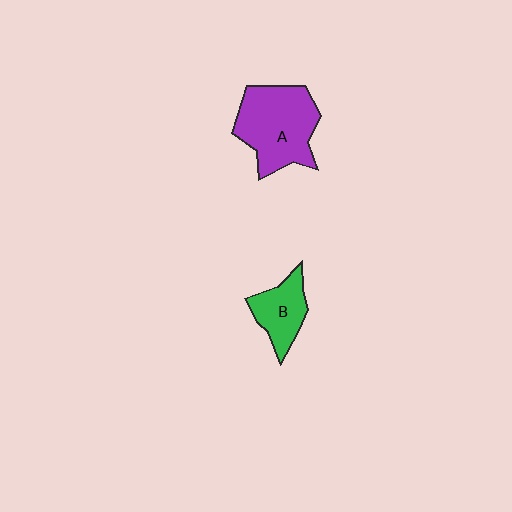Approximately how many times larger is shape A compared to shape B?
Approximately 1.9 times.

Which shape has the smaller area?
Shape B (green).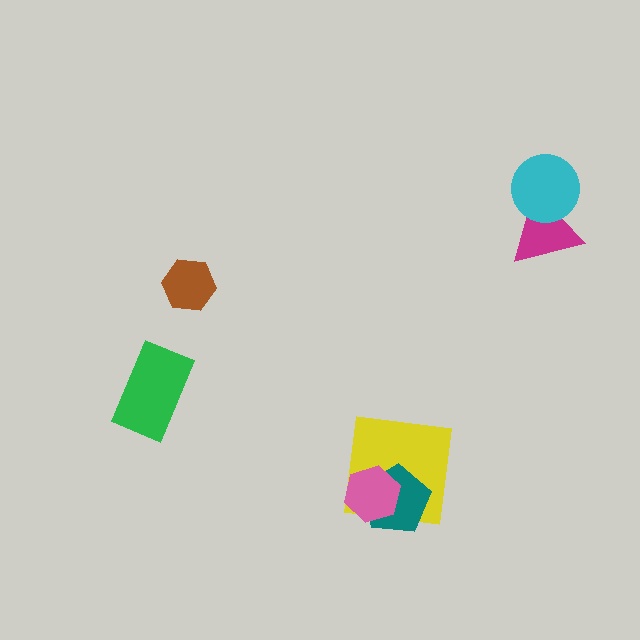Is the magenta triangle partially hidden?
Yes, it is partially covered by another shape.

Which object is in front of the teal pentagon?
The pink hexagon is in front of the teal pentagon.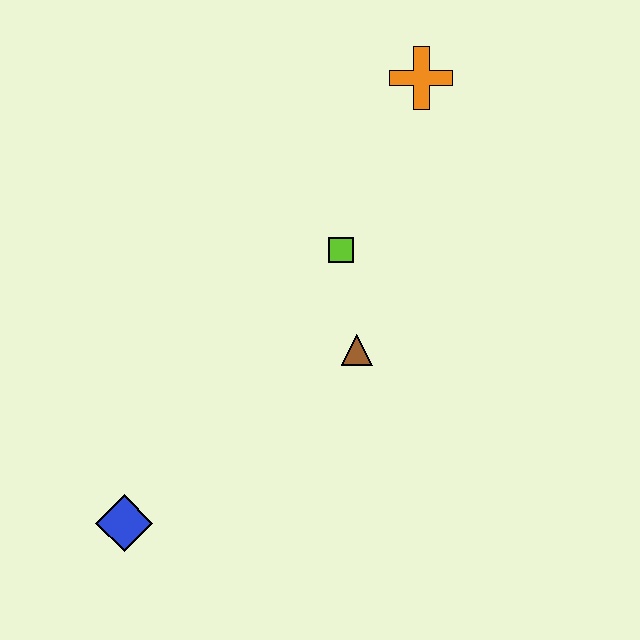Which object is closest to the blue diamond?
The brown triangle is closest to the blue diamond.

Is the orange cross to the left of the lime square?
No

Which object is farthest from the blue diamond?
The orange cross is farthest from the blue diamond.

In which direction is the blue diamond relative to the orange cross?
The blue diamond is below the orange cross.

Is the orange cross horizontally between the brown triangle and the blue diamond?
No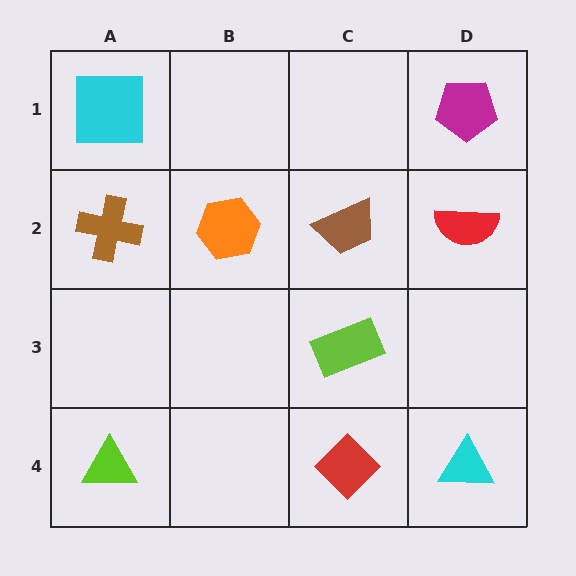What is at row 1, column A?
A cyan square.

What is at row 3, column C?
A lime rectangle.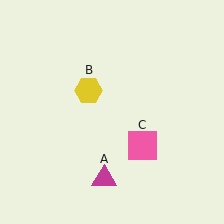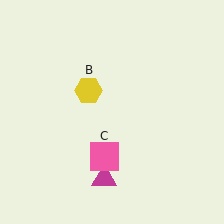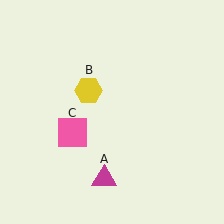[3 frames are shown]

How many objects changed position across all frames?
1 object changed position: pink square (object C).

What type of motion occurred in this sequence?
The pink square (object C) rotated clockwise around the center of the scene.